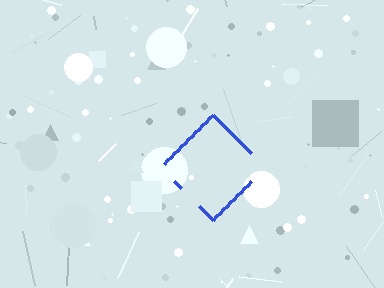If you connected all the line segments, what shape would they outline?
They would outline a diamond.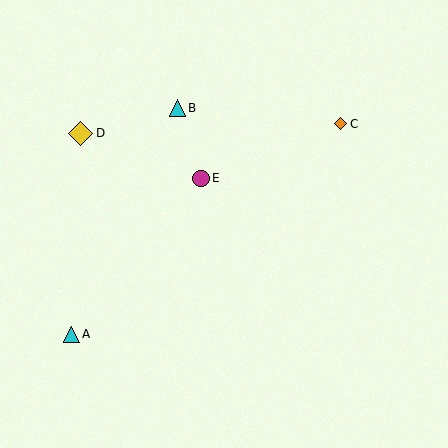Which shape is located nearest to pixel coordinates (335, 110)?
The orange diamond (labeled C) at (341, 124) is nearest to that location.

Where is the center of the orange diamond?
The center of the orange diamond is at (341, 124).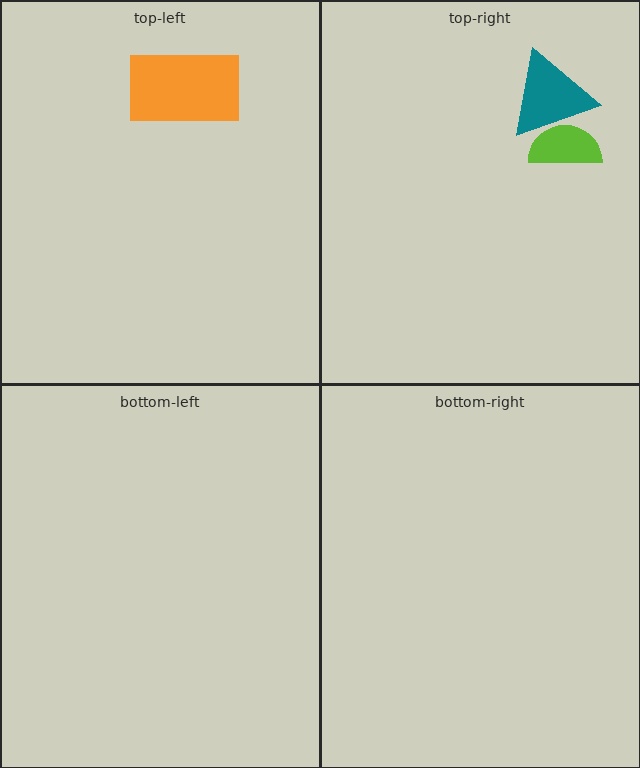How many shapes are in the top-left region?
1.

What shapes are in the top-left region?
The orange rectangle.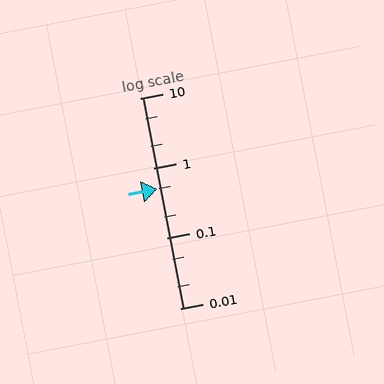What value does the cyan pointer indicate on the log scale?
The pointer indicates approximately 0.51.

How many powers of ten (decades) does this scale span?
The scale spans 3 decades, from 0.01 to 10.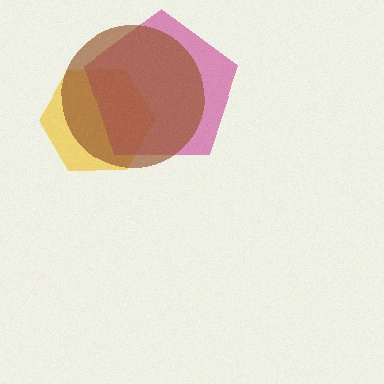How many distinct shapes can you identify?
There are 3 distinct shapes: a yellow hexagon, a magenta pentagon, a brown circle.